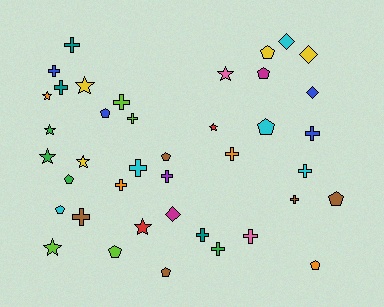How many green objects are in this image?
There are 4 green objects.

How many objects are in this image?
There are 40 objects.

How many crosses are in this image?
There are 16 crosses.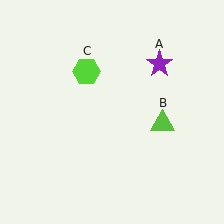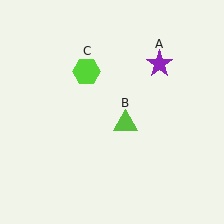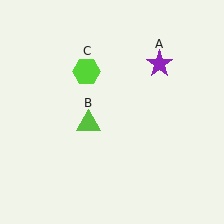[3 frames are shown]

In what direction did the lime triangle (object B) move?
The lime triangle (object B) moved left.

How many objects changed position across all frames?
1 object changed position: lime triangle (object B).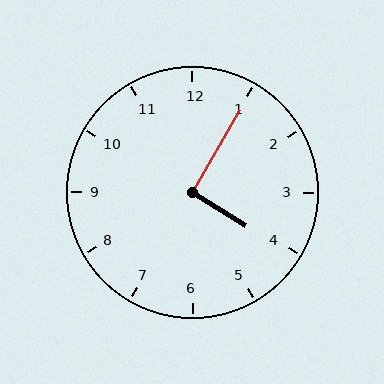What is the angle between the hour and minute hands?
Approximately 92 degrees.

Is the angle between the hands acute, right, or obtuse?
It is right.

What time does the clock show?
4:05.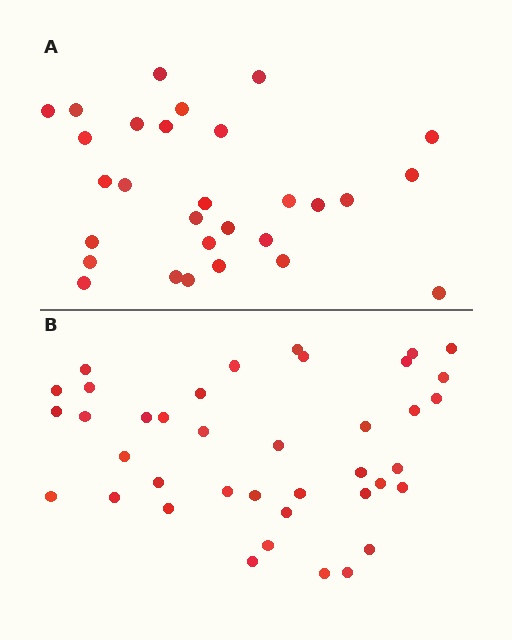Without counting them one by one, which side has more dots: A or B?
Region B (the bottom region) has more dots.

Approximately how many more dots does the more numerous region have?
Region B has roughly 10 or so more dots than region A.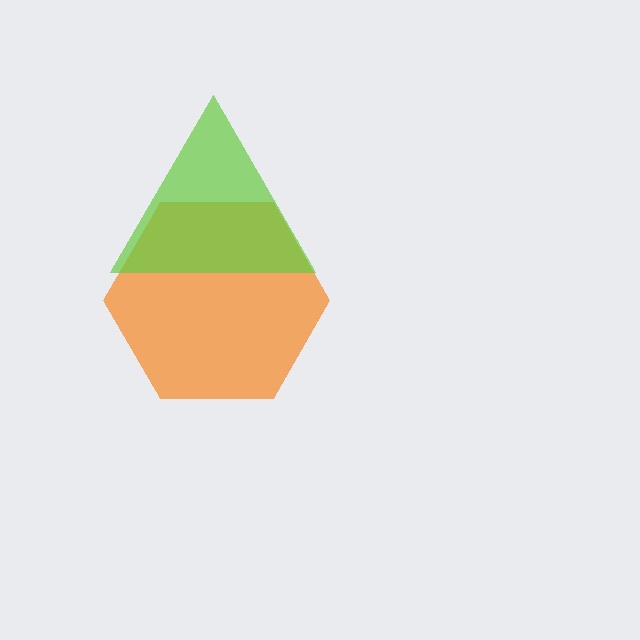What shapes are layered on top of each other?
The layered shapes are: an orange hexagon, a lime triangle.